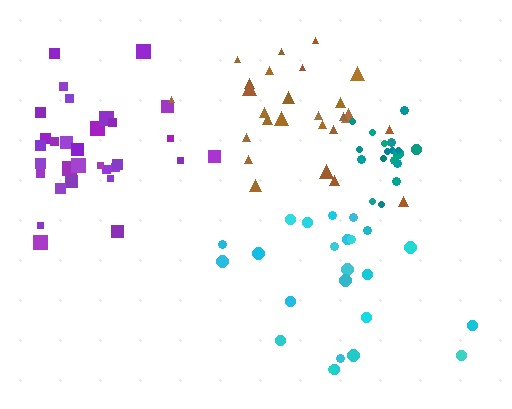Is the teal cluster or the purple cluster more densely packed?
Teal.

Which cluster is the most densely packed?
Teal.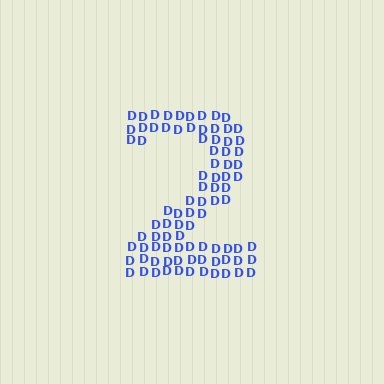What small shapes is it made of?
It is made of small letter D's.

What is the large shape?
The large shape is the digit 2.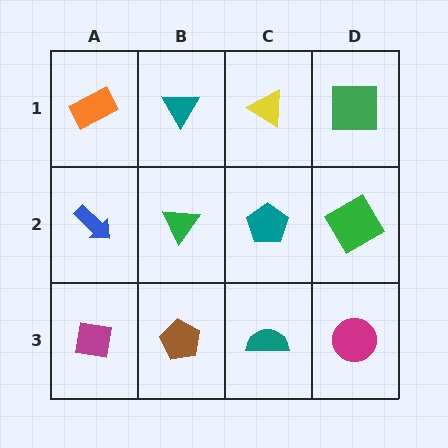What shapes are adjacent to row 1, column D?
A green diamond (row 2, column D), a yellow triangle (row 1, column C).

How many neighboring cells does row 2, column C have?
4.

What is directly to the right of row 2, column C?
A green diamond.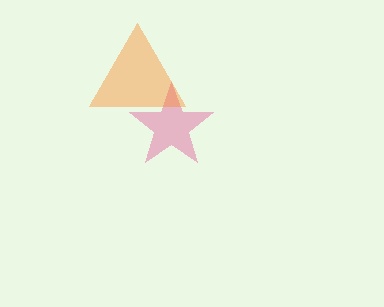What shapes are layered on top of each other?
The layered shapes are: a pink star, an orange triangle.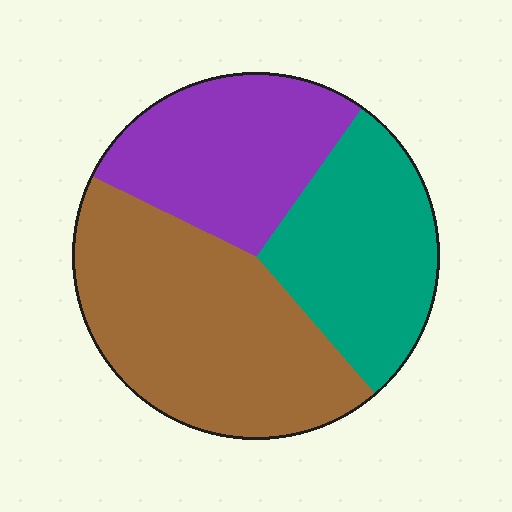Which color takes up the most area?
Brown, at roughly 45%.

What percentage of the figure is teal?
Teal takes up between a quarter and a half of the figure.